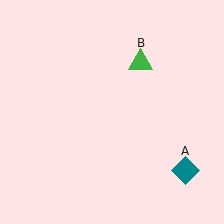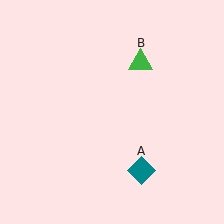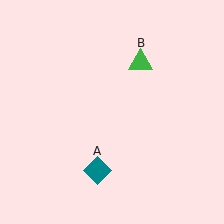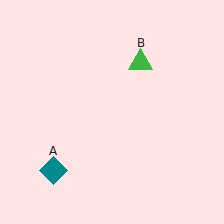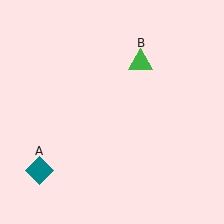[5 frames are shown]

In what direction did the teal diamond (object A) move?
The teal diamond (object A) moved left.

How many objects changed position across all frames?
1 object changed position: teal diamond (object A).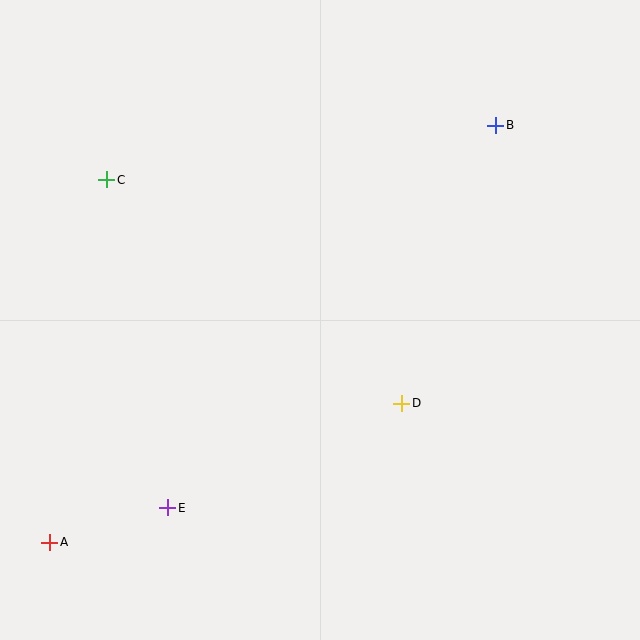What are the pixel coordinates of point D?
Point D is at (402, 403).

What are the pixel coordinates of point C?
Point C is at (107, 180).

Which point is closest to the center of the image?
Point D at (402, 403) is closest to the center.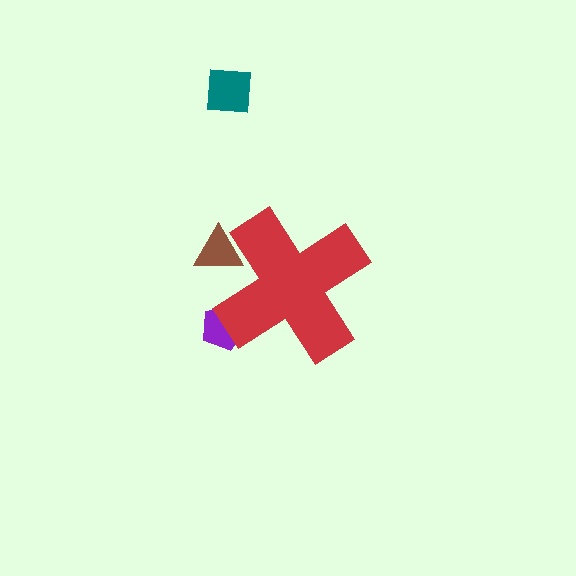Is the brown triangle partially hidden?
Yes, the brown triangle is partially hidden behind the red cross.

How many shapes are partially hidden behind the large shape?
2 shapes are partially hidden.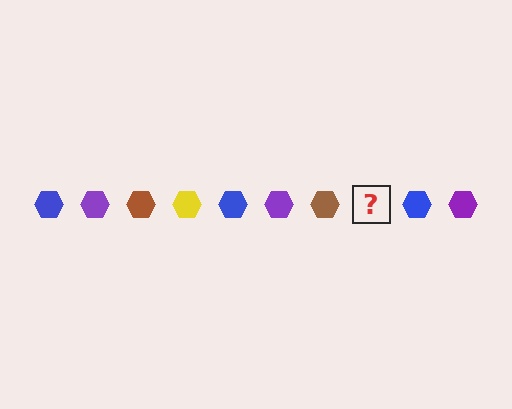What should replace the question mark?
The question mark should be replaced with a yellow hexagon.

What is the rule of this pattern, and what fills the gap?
The rule is that the pattern cycles through blue, purple, brown, yellow hexagons. The gap should be filled with a yellow hexagon.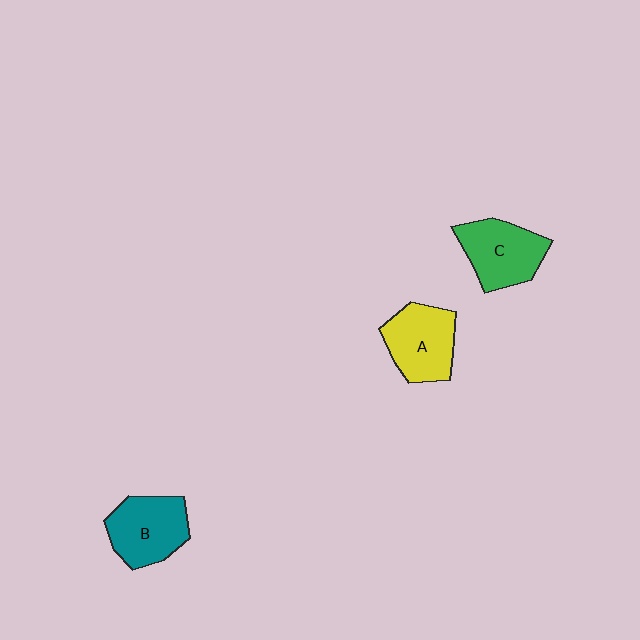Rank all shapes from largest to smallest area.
From largest to smallest: B (teal), A (yellow), C (green).